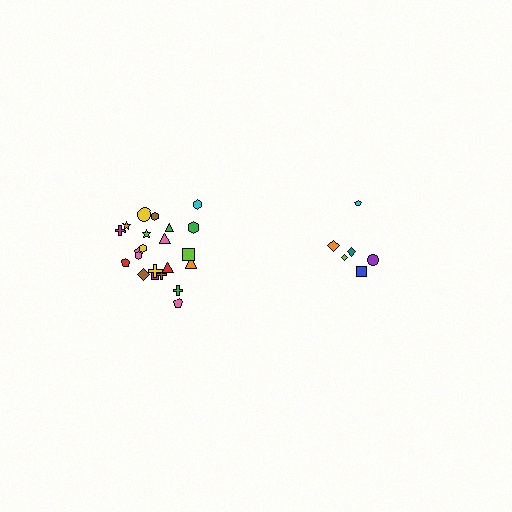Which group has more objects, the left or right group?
The left group.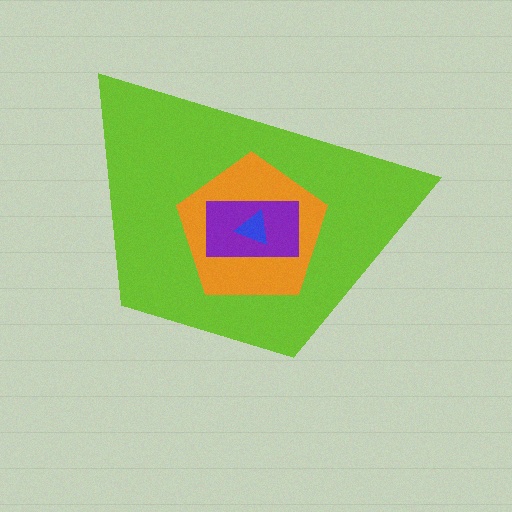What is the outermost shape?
The lime trapezoid.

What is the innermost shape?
The blue triangle.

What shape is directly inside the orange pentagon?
The purple rectangle.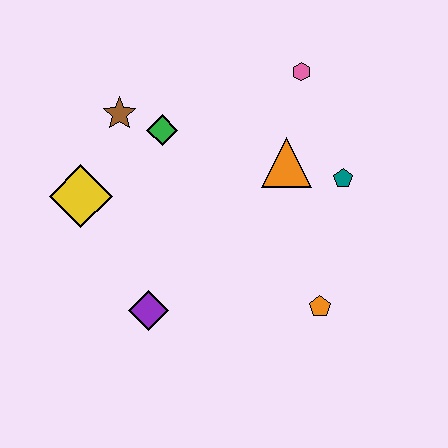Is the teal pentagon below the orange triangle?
Yes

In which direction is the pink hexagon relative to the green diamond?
The pink hexagon is to the right of the green diamond.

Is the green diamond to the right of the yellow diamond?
Yes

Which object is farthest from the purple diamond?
The pink hexagon is farthest from the purple diamond.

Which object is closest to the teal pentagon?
The orange triangle is closest to the teal pentagon.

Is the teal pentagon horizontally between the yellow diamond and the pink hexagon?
No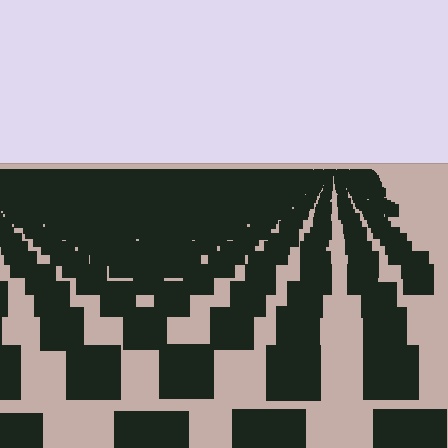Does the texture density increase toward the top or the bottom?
Density increases toward the top.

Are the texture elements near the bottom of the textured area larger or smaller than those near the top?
Larger. Near the bottom, elements are closer to the viewer and appear at a bigger on-screen size.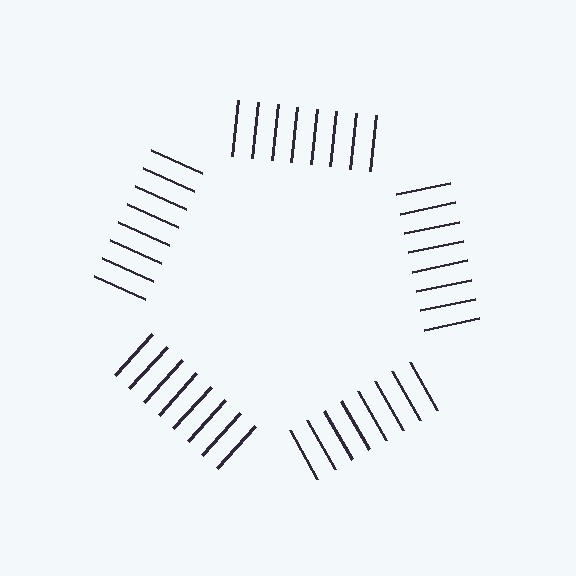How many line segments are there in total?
40 — 8 along each of the 5 edges.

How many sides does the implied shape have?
5 sides — the line-ends trace a pentagon.